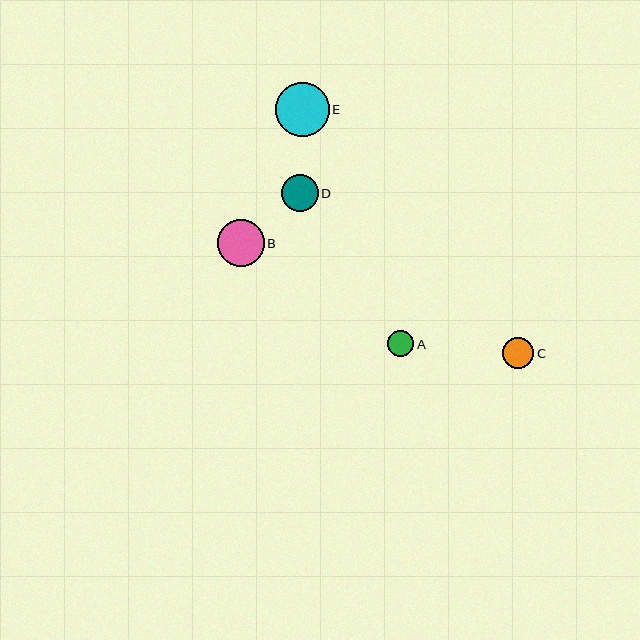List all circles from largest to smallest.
From largest to smallest: E, B, D, C, A.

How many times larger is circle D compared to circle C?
Circle D is approximately 1.2 times the size of circle C.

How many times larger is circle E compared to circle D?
Circle E is approximately 1.5 times the size of circle D.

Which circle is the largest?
Circle E is the largest with a size of approximately 54 pixels.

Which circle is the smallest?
Circle A is the smallest with a size of approximately 26 pixels.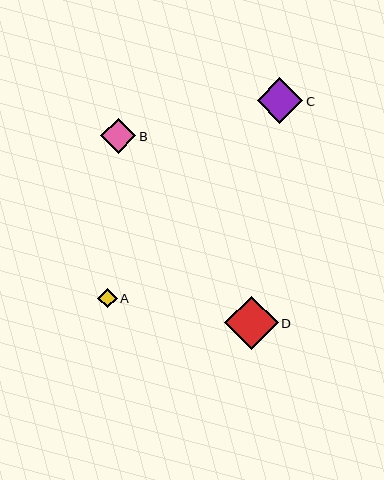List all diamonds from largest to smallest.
From largest to smallest: D, C, B, A.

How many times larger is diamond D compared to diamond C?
Diamond D is approximately 1.2 times the size of diamond C.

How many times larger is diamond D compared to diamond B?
Diamond D is approximately 1.5 times the size of diamond B.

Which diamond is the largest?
Diamond D is the largest with a size of approximately 53 pixels.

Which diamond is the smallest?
Diamond A is the smallest with a size of approximately 19 pixels.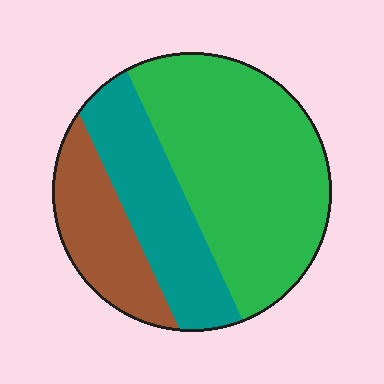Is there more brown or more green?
Green.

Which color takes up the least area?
Brown, at roughly 20%.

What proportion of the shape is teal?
Teal takes up between a sixth and a third of the shape.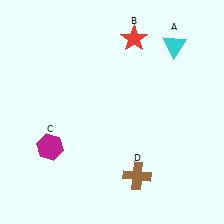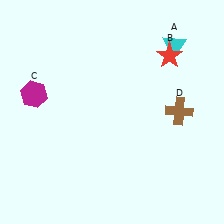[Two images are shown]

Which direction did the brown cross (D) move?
The brown cross (D) moved up.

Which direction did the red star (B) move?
The red star (B) moved right.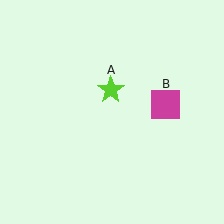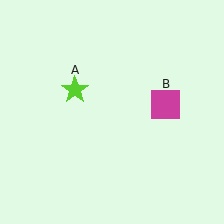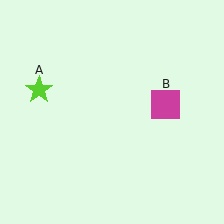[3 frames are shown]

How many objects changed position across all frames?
1 object changed position: lime star (object A).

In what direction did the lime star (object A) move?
The lime star (object A) moved left.